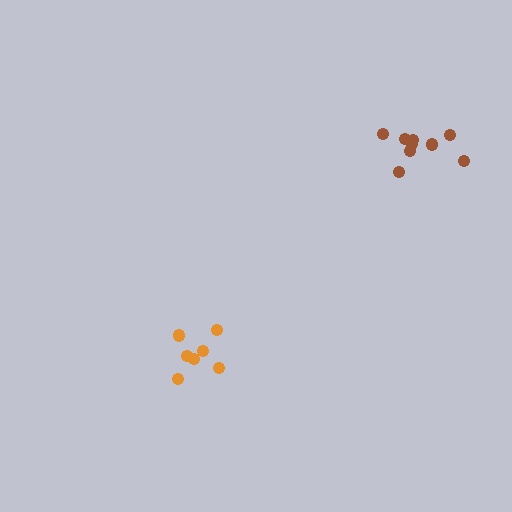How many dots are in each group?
Group 1: 7 dots, Group 2: 9 dots (16 total).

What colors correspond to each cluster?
The clusters are colored: orange, brown.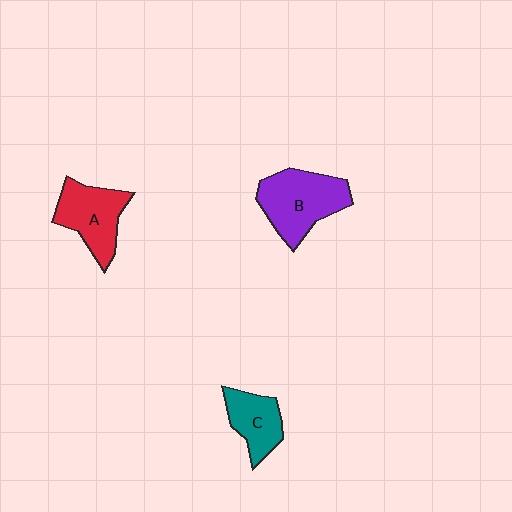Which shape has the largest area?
Shape B (purple).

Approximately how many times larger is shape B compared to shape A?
Approximately 1.2 times.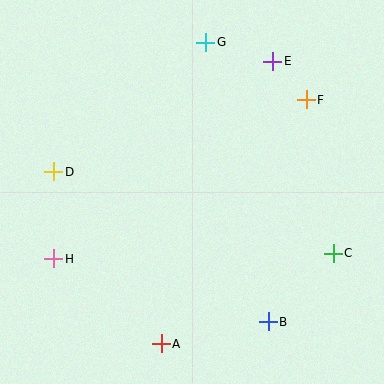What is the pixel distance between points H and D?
The distance between H and D is 87 pixels.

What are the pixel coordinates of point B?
Point B is at (268, 322).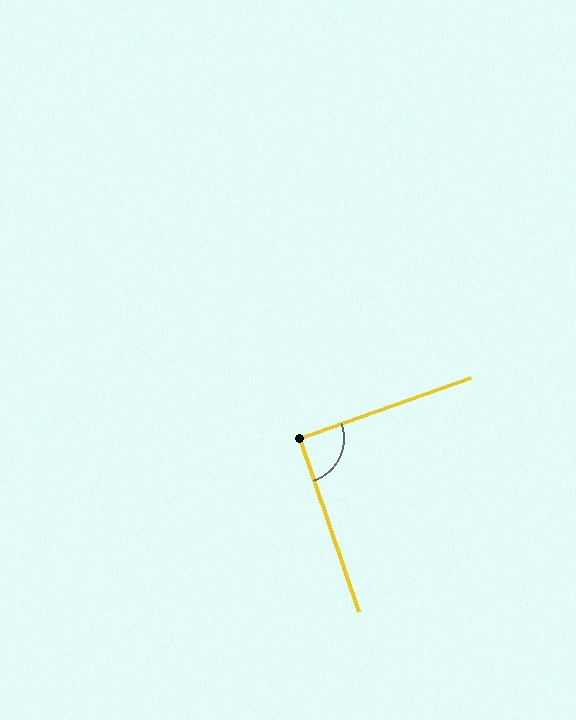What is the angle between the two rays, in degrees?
Approximately 91 degrees.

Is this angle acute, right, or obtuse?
It is approximately a right angle.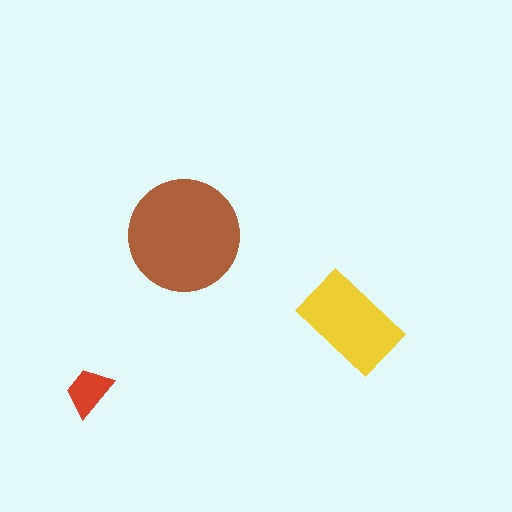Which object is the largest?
The brown circle.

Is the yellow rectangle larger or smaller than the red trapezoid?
Larger.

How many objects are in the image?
There are 3 objects in the image.